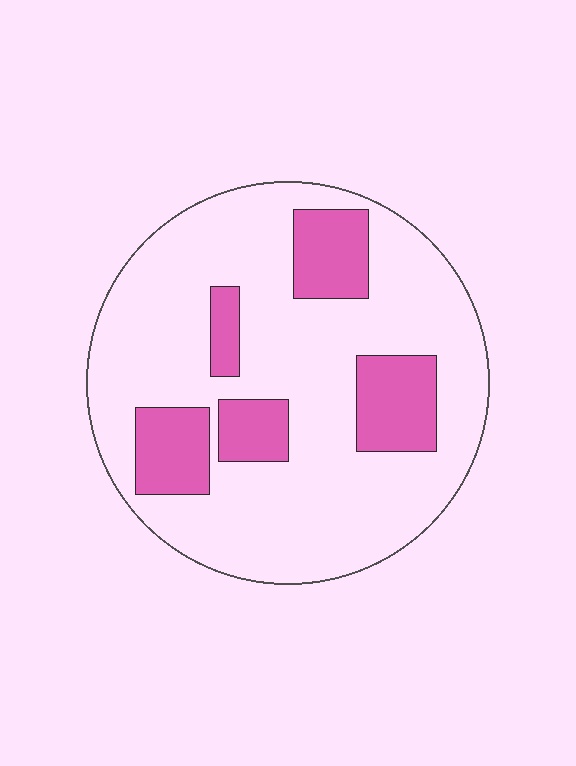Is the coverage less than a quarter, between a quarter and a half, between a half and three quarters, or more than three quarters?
Less than a quarter.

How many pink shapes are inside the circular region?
5.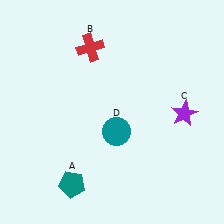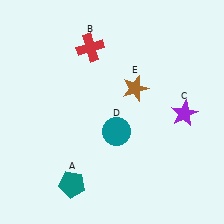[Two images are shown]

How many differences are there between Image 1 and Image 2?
There is 1 difference between the two images.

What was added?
A brown star (E) was added in Image 2.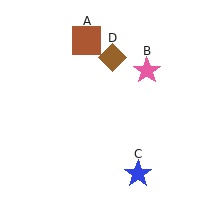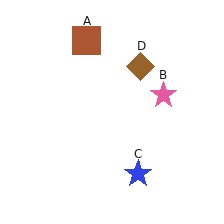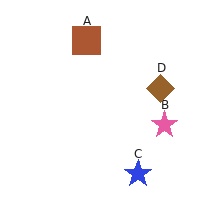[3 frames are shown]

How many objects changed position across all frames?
2 objects changed position: pink star (object B), brown diamond (object D).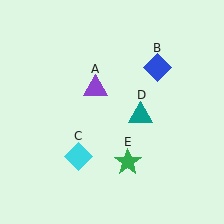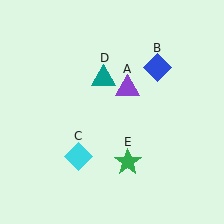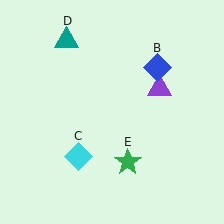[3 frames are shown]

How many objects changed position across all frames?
2 objects changed position: purple triangle (object A), teal triangle (object D).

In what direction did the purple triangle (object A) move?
The purple triangle (object A) moved right.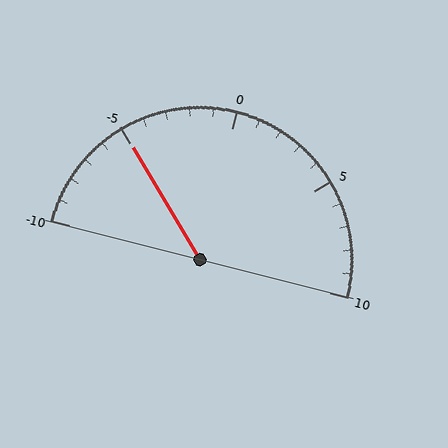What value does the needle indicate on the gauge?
The needle indicates approximately -5.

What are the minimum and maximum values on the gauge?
The gauge ranges from -10 to 10.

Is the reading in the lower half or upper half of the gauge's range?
The reading is in the lower half of the range (-10 to 10).